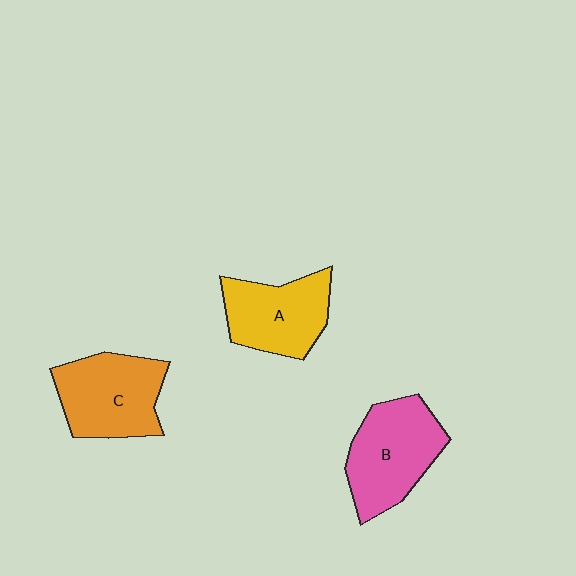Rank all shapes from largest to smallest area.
From largest to smallest: B (pink), C (orange), A (yellow).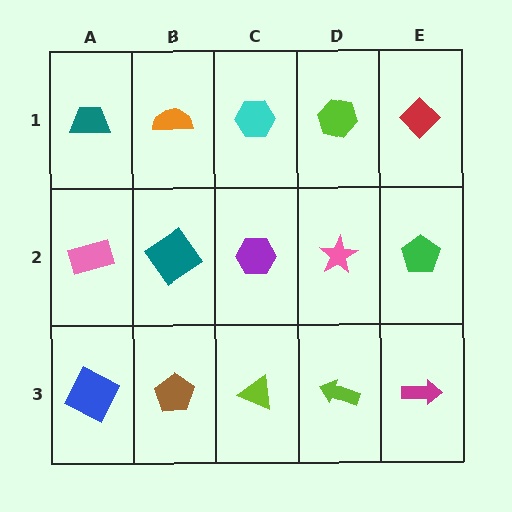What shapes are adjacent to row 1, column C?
A purple hexagon (row 2, column C), an orange semicircle (row 1, column B), a lime hexagon (row 1, column D).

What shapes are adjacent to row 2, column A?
A teal trapezoid (row 1, column A), a blue square (row 3, column A), a teal diamond (row 2, column B).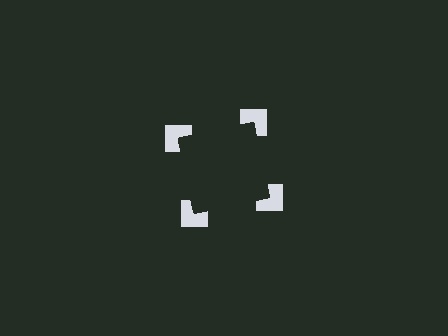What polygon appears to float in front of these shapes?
An illusory square — its edges are inferred from the aligned wedge cuts in the notched squares, not physically drawn.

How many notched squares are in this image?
There are 4 — one at each vertex of the illusory square.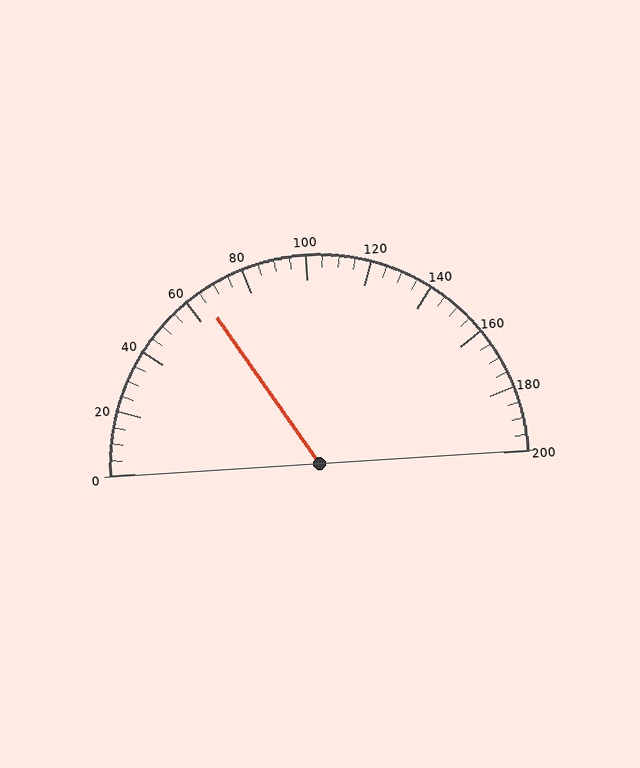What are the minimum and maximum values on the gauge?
The gauge ranges from 0 to 200.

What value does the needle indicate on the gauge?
The needle indicates approximately 65.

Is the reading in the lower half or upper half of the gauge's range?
The reading is in the lower half of the range (0 to 200).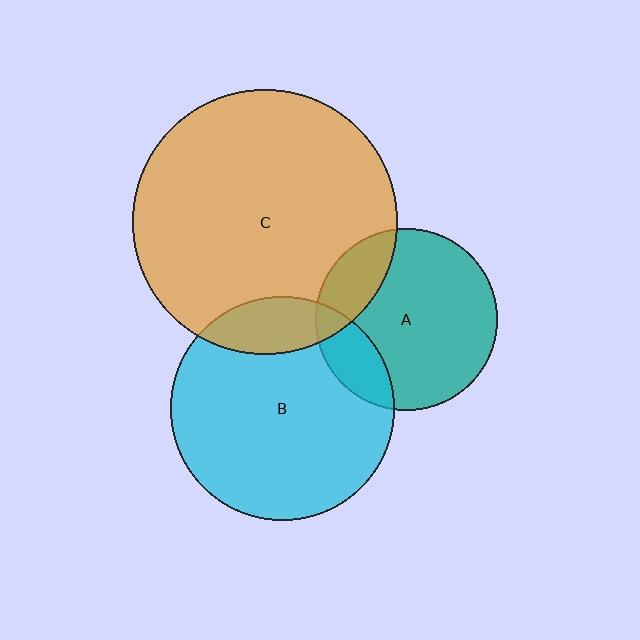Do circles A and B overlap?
Yes.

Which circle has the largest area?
Circle C (orange).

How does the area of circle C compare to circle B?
Approximately 1.4 times.